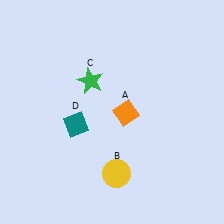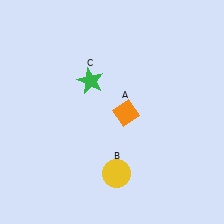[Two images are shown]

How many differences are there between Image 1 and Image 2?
There is 1 difference between the two images.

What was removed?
The teal diamond (D) was removed in Image 2.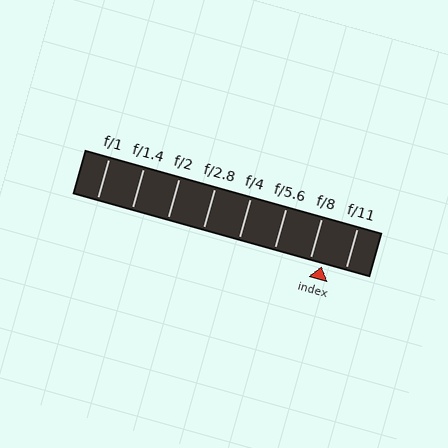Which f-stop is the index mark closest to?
The index mark is closest to f/8.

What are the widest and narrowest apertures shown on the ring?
The widest aperture shown is f/1 and the narrowest is f/11.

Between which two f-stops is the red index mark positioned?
The index mark is between f/8 and f/11.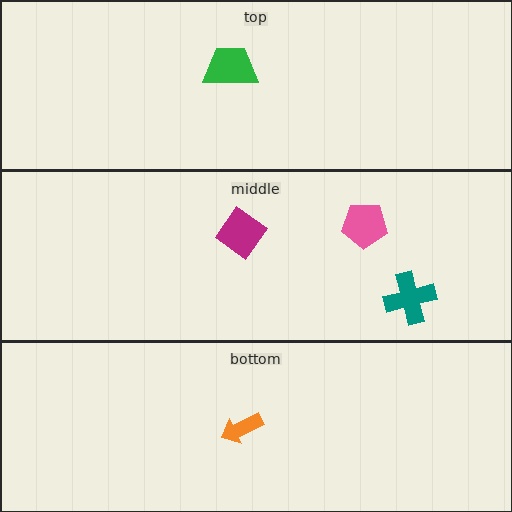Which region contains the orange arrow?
The bottom region.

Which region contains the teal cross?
The middle region.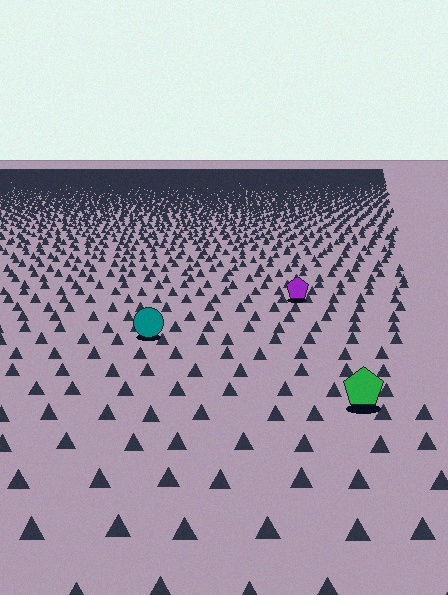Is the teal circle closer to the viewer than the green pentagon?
No. The green pentagon is closer — you can tell from the texture gradient: the ground texture is coarser near it.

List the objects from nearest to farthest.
From nearest to farthest: the green pentagon, the teal circle, the purple pentagon.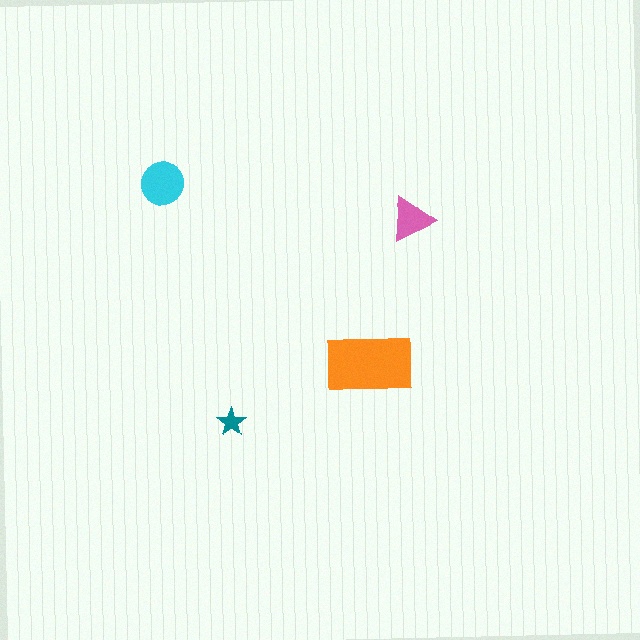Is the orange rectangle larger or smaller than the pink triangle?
Larger.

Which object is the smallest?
The teal star.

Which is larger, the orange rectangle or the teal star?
The orange rectangle.